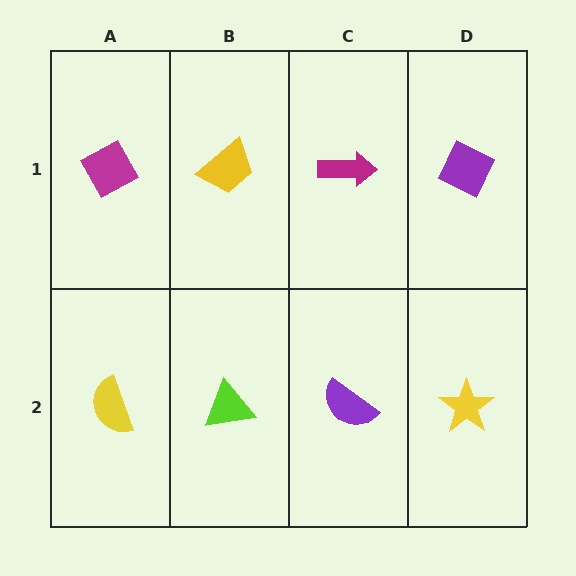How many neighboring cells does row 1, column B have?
3.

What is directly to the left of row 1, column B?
A magenta diamond.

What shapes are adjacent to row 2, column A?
A magenta diamond (row 1, column A), a lime triangle (row 2, column B).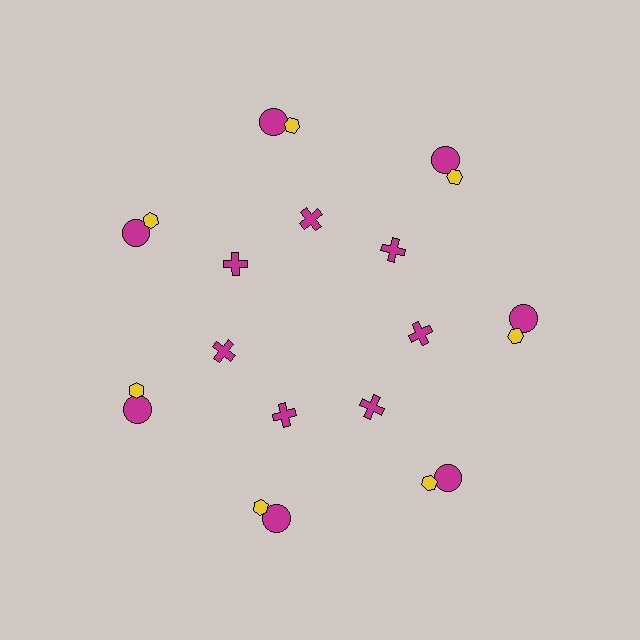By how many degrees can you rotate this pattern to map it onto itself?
The pattern maps onto itself every 51 degrees of rotation.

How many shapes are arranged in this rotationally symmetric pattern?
There are 21 shapes, arranged in 7 groups of 3.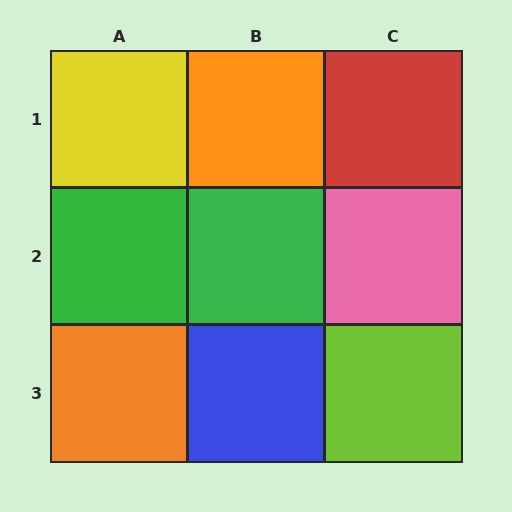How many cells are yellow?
1 cell is yellow.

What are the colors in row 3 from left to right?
Orange, blue, lime.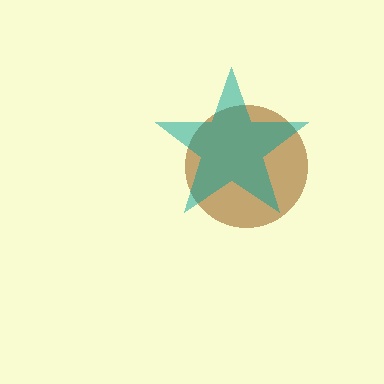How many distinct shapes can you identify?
There are 2 distinct shapes: a brown circle, a teal star.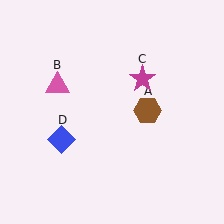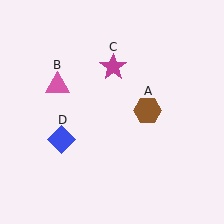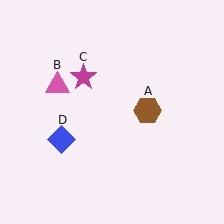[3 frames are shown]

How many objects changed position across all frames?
1 object changed position: magenta star (object C).